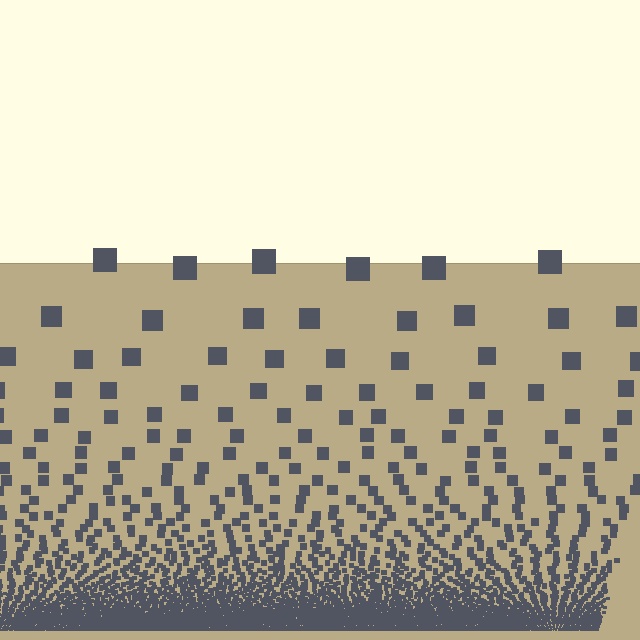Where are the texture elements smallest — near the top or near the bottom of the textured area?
Near the bottom.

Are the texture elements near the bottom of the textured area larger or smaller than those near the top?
Smaller. The gradient is inverted — elements near the bottom are smaller and denser.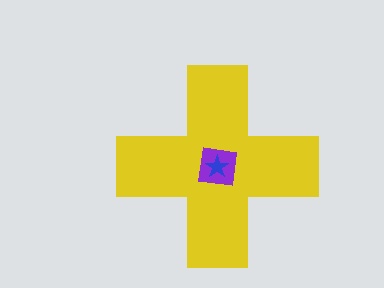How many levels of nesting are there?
3.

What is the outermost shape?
The yellow cross.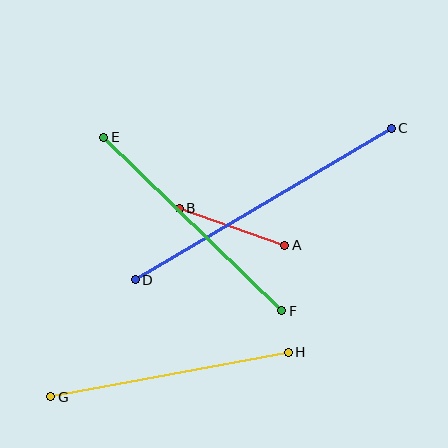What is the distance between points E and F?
The distance is approximately 249 pixels.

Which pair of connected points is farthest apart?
Points C and D are farthest apart.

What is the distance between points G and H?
The distance is approximately 242 pixels.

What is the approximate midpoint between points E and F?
The midpoint is at approximately (193, 224) pixels.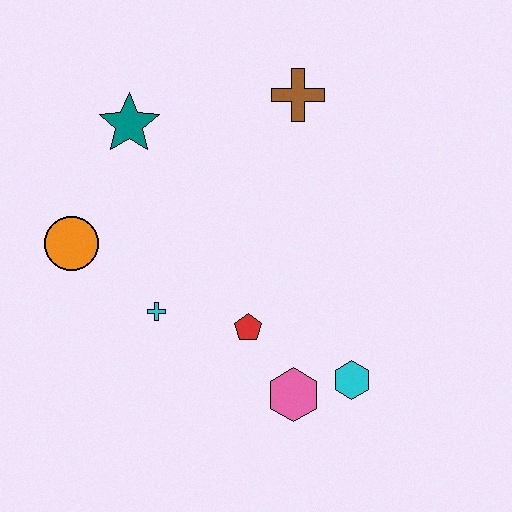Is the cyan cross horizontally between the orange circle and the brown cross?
Yes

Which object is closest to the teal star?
The orange circle is closest to the teal star.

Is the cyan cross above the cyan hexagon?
Yes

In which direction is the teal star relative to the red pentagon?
The teal star is above the red pentagon.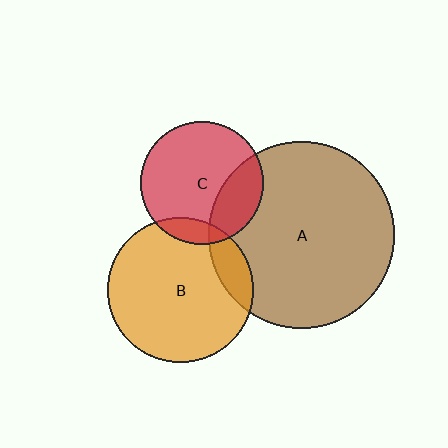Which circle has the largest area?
Circle A (brown).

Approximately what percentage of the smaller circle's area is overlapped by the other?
Approximately 15%.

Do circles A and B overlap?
Yes.